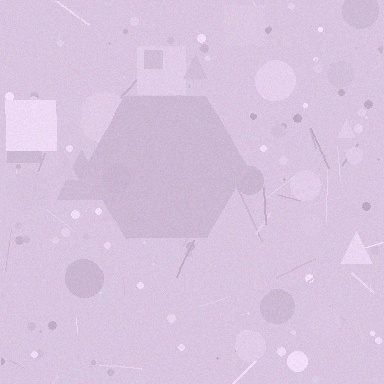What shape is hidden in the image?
A hexagon is hidden in the image.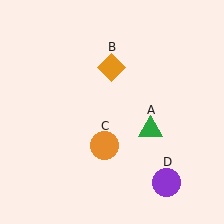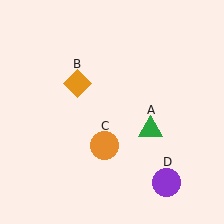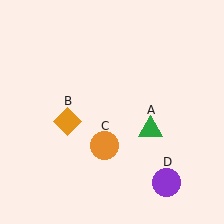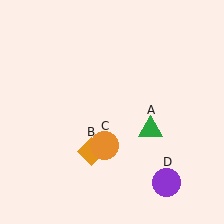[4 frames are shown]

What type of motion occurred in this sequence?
The orange diamond (object B) rotated counterclockwise around the center of the scene.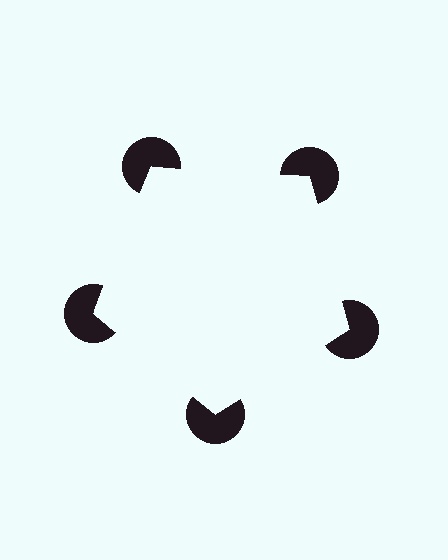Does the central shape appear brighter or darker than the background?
It typically appears slightly brighter than the background, even though no actual brightness change is drawn.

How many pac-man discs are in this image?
There are 5 — one at each vertex of the illusory pentagon.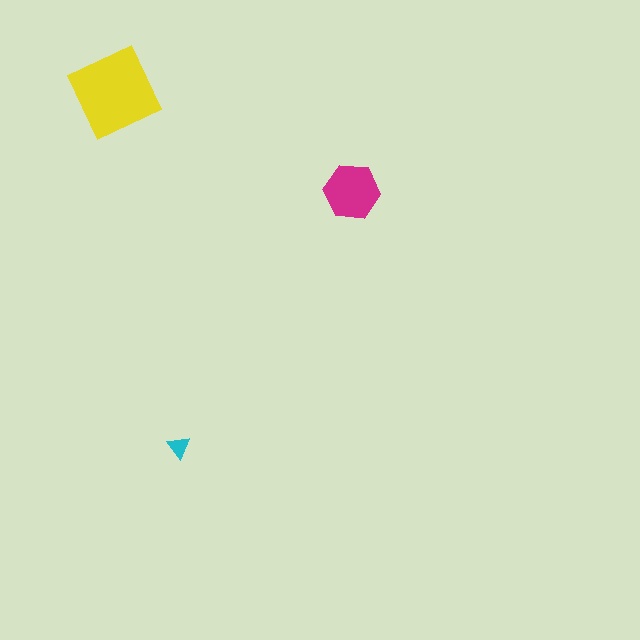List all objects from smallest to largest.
The cyan triangle, the magenta hexagon, the yellow square.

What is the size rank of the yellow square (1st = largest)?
1st.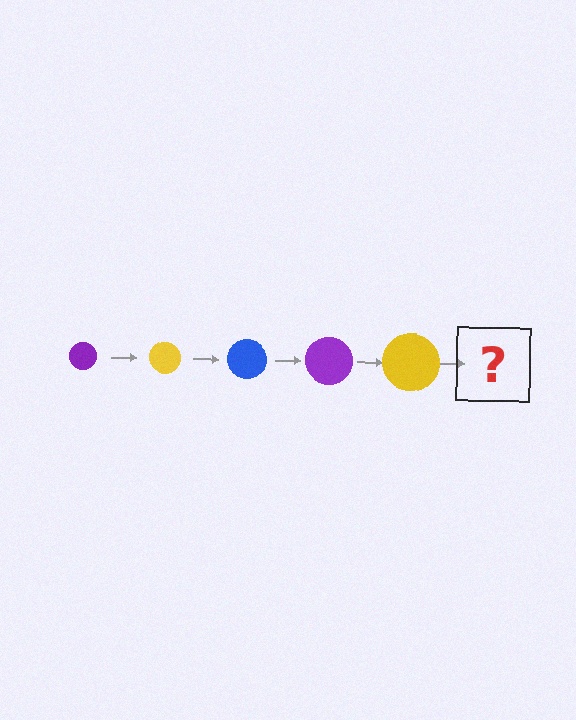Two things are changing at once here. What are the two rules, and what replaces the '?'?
The two rules are that the circle grows larger each step and the color cycles through purple, yellow, and blue. The '?' should be a blue circle, larger than the previous one.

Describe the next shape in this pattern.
It should be a blue circle, larger than the previous one.